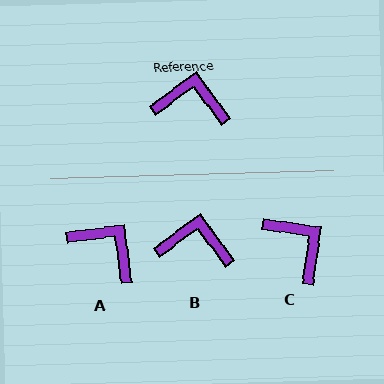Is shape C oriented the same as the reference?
No, it is off by about 45 degrees.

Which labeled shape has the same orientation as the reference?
B.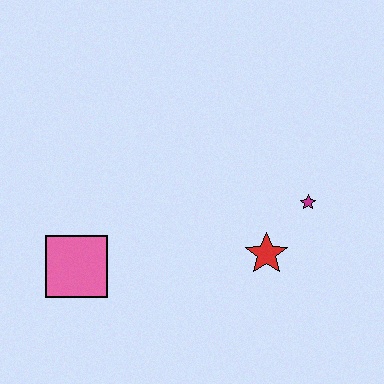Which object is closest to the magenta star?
The red star is closest to the magenta star.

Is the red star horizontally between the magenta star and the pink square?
Yes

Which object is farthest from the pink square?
The magenta star is farthest from the pink square.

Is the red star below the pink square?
No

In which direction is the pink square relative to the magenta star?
The pink square is to the left of the magenta star.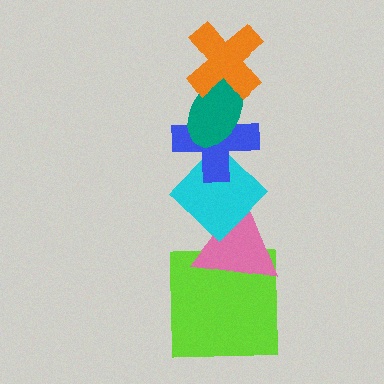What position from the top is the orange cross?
The orange cross is 1st from the top.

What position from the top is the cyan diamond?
The cyan diamond is 4th from the top.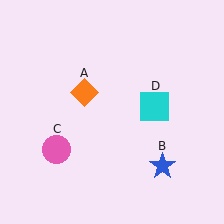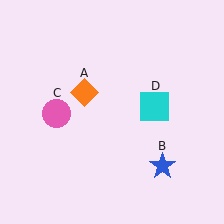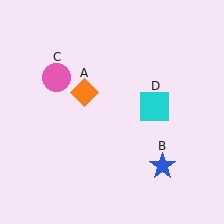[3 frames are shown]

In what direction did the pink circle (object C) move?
The pink circle (object C) moved up.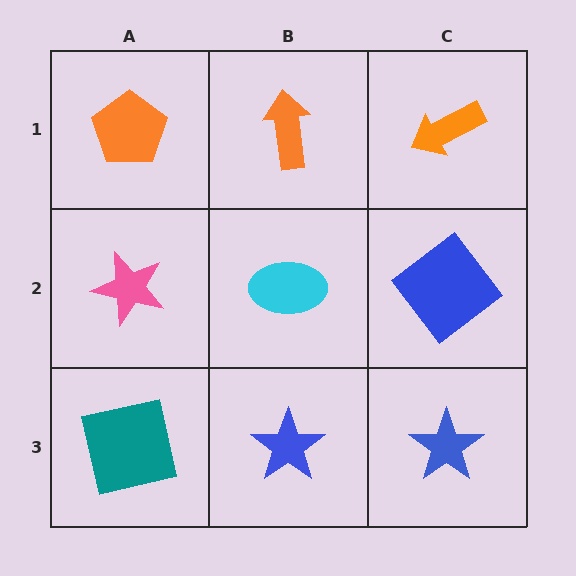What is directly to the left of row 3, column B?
A teal square.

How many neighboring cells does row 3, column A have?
2.